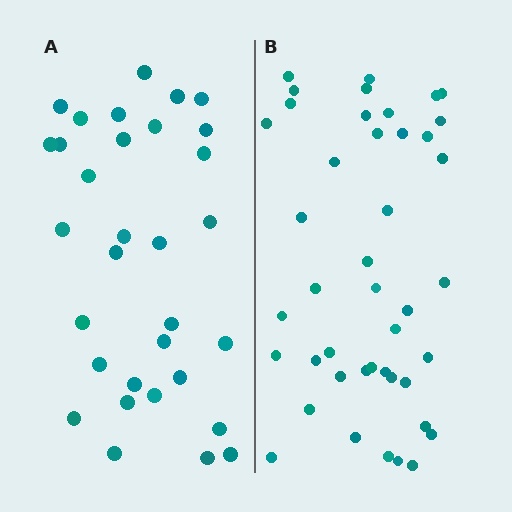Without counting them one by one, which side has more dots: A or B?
Region B (the right region) has more dots.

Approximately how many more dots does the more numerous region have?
Region B has roughly 12 or so more dots than region A.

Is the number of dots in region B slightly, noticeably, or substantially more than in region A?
Region B has noticeably more, but not dramatically so. The ratio is roughly 1.3 to 1.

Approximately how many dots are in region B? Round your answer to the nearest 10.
About 40 dots. (The exact count is 43, which rounds to 40.)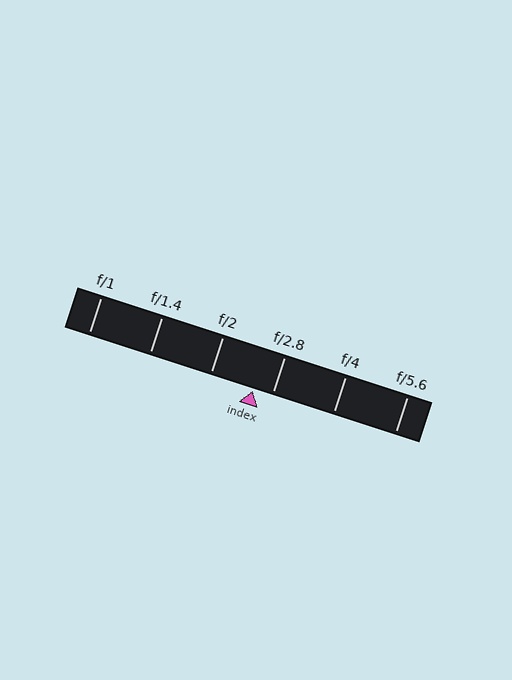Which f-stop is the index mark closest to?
The index mark is closest to f/2.8.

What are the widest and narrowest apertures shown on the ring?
The widest aperture shown is f/1 and the narrowest is f/5.6.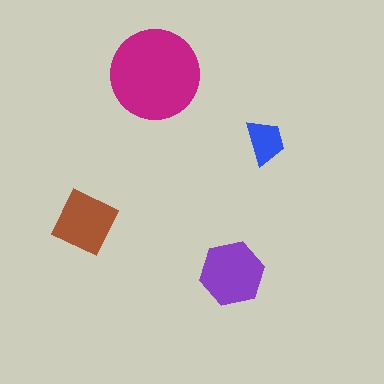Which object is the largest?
The magenta circle.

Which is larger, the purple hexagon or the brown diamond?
The purple hexagon.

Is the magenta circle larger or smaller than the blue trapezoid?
Larger.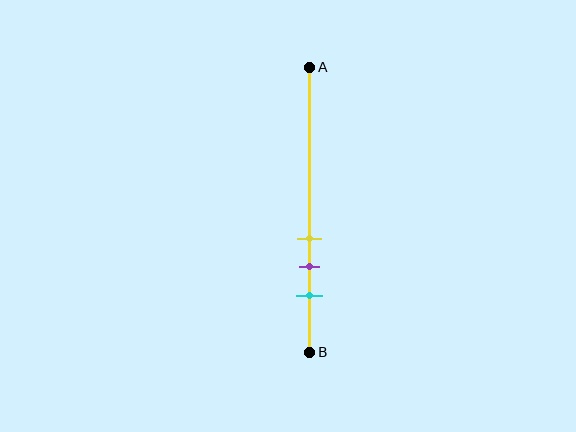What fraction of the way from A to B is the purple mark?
The purple mark is approximately 70% (0.7) of the way from A to B.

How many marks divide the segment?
There are 3 marks dividing the segment.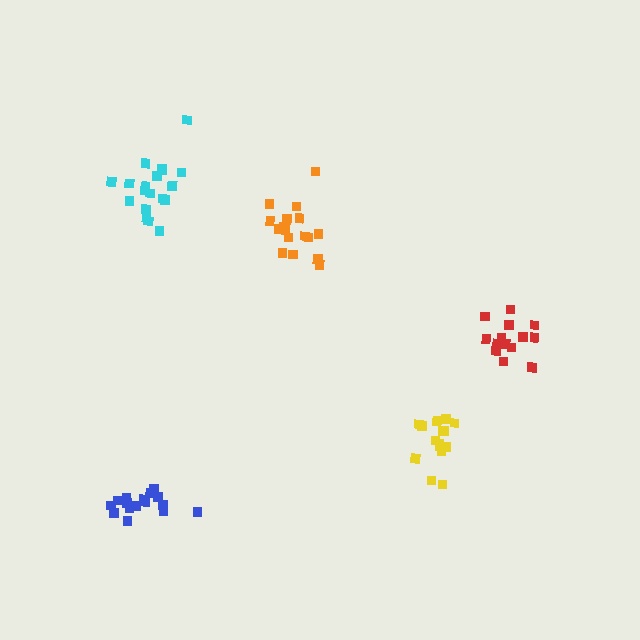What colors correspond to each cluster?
The clusters are colored: cyan, yellow, orange, blue, red.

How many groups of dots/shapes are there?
There are 5 groups.